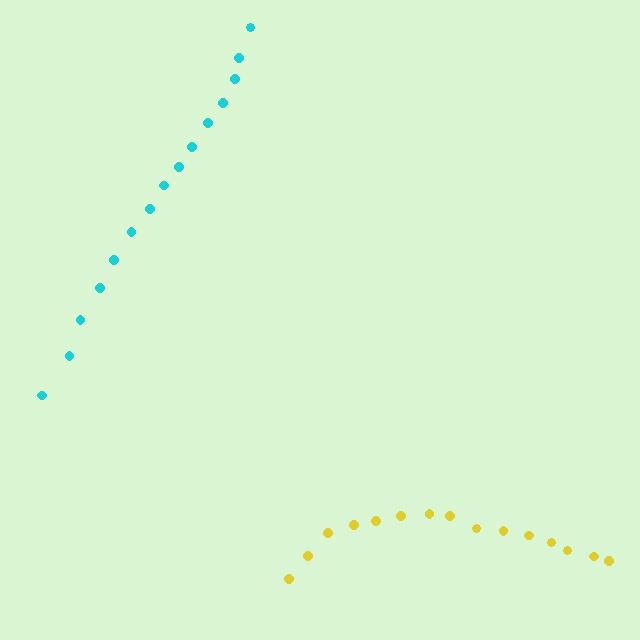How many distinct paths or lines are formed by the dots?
There are 2 distinct paths.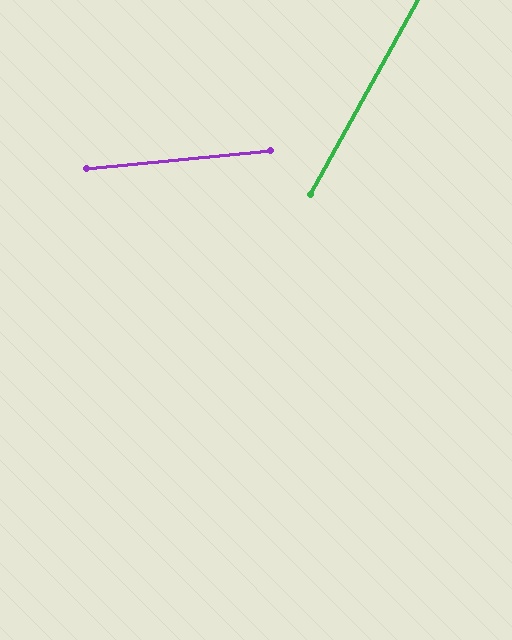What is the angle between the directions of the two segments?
Approximately 55 degrees.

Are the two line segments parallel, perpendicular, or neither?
Neither parallel nor perpendicular — they differ by about 55°.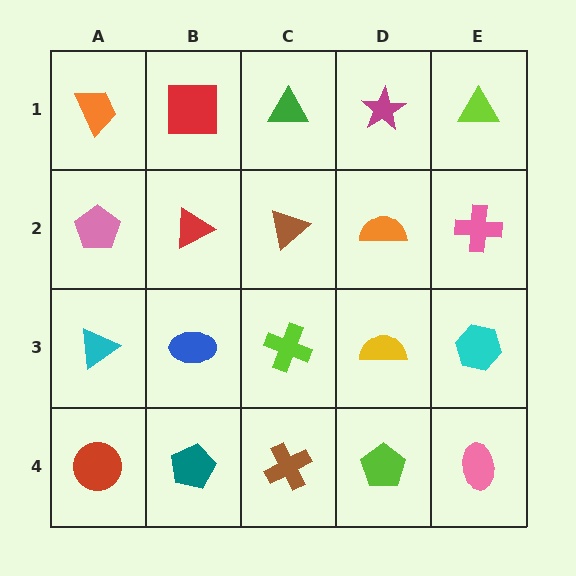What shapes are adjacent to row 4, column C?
A lime cross (row 3, column C), a teal pentagon (row 4, column B), a lime pentagon (row 4, column D).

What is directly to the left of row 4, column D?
A brown cross.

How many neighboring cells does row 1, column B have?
3.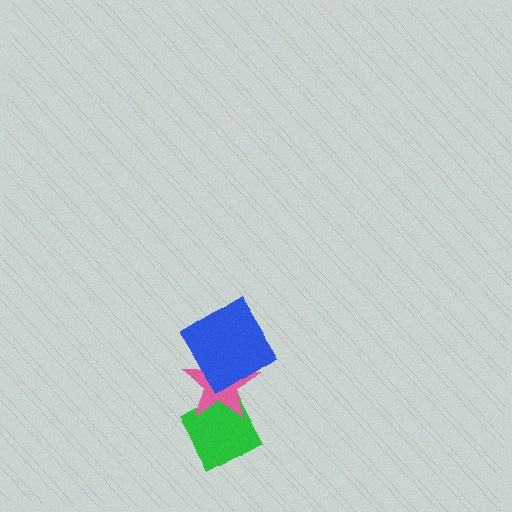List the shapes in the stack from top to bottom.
From top to bottom: the blue diamond, the pink star, the green diamond.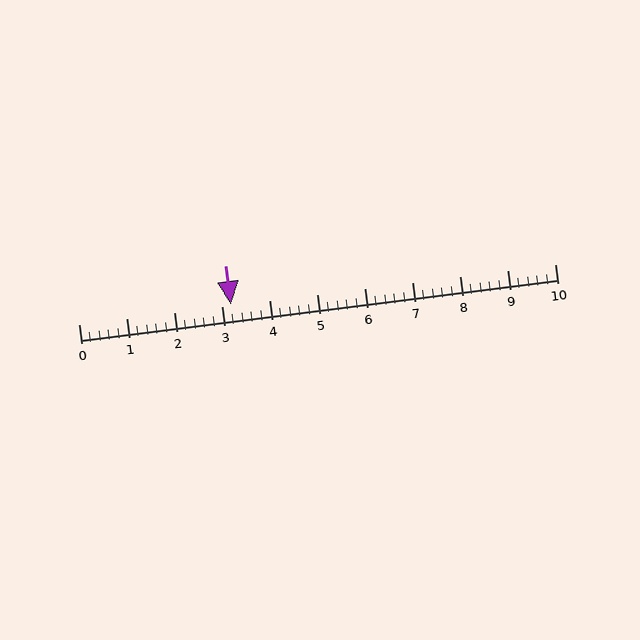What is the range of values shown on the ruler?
The ruler shows values from 0 to 10.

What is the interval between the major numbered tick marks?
The major tick marks are spaced 1 units apart.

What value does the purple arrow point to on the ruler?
The purple arrow points to approximately 3.2.